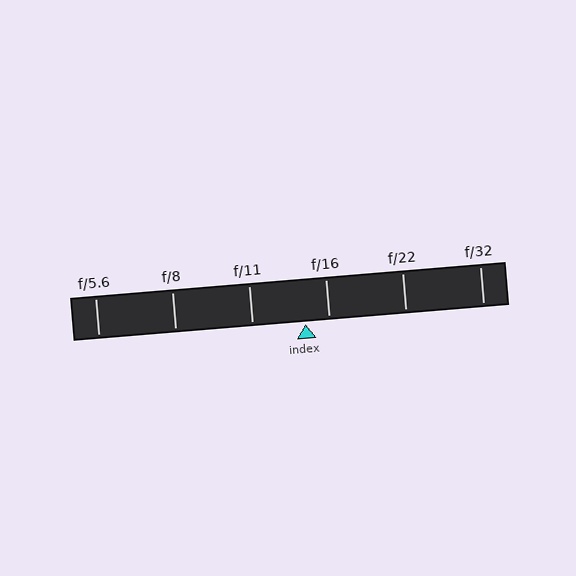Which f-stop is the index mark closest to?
The index mark is closest to f/16.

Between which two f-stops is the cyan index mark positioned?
The index mark is between f/11 and f/16.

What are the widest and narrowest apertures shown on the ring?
The widest aperture shown is f/5.6 and the narrowest is f/32.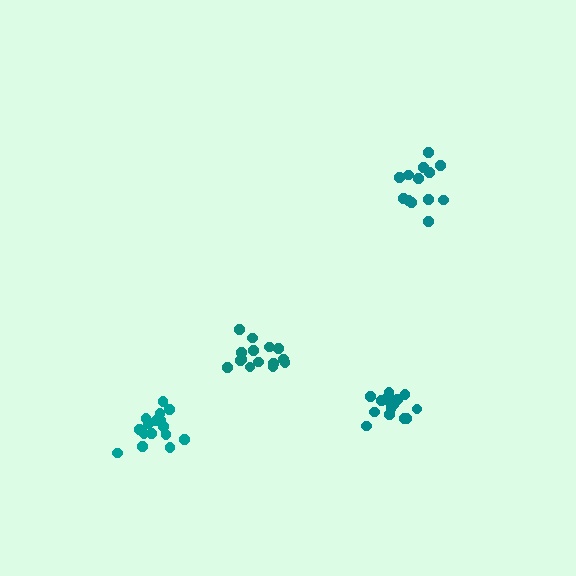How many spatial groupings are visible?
There are 4 spatial groupings.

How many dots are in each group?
Group 1: 14 dots, Group 2: 16 dots, Group 3: 15 dots, Group 4: 15 dots (60 total).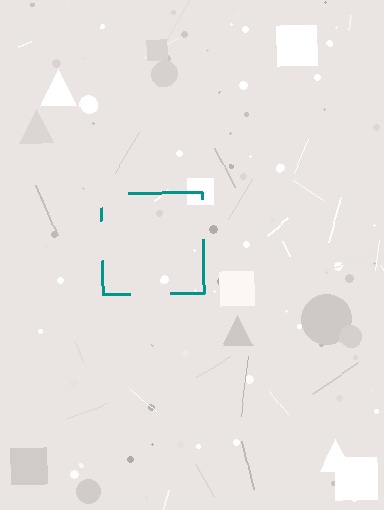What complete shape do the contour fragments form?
The contour fragments form a square.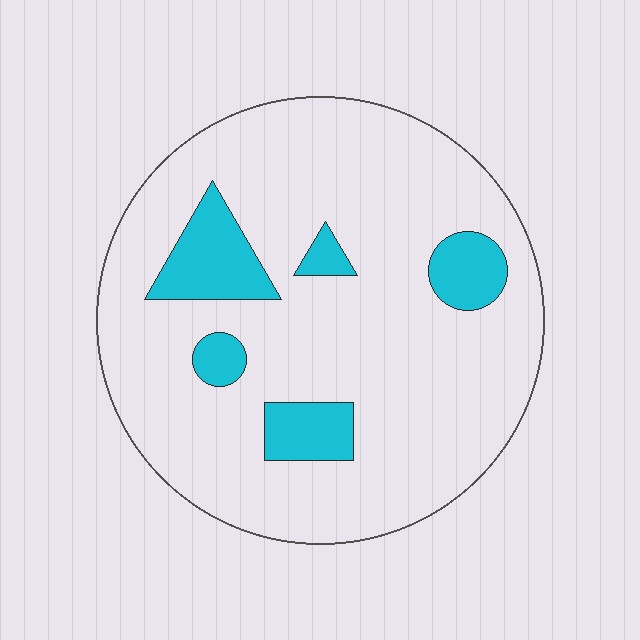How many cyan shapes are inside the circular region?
5.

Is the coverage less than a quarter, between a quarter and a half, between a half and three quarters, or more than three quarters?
Less than a quarter.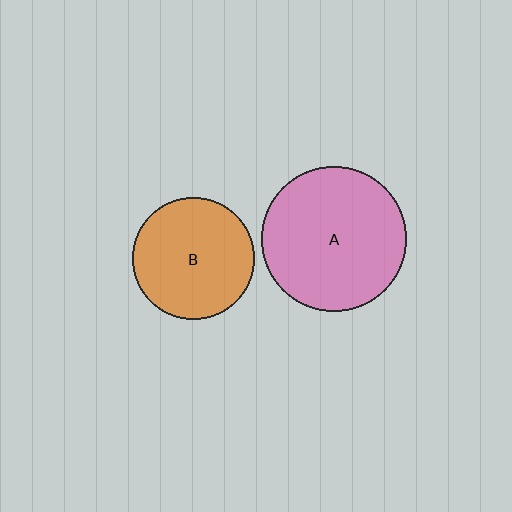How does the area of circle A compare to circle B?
Approximately 1.4 times.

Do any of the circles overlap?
No, none of the circles overlap.